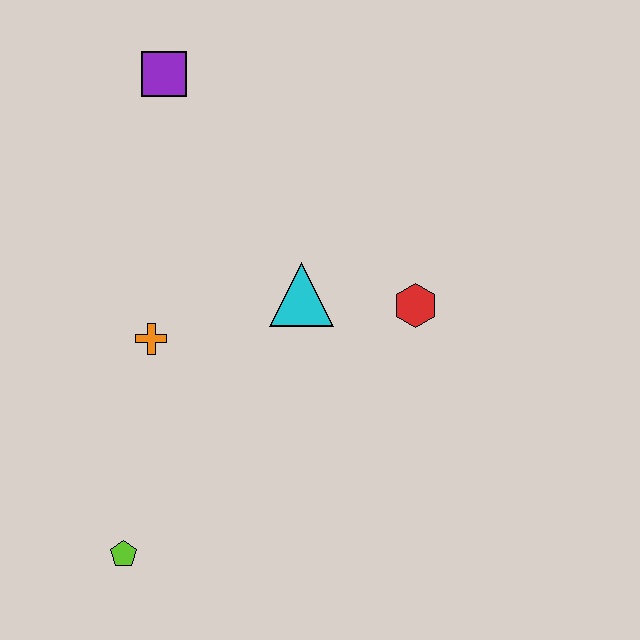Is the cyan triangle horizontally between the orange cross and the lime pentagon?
No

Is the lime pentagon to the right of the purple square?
No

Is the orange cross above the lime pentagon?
Yes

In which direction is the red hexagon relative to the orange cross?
The red hexagon is to the right of the orange cross.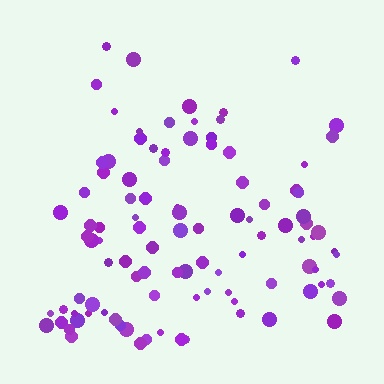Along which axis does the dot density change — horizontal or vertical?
Vertical.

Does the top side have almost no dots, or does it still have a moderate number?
Still a moderate number, just noticeably fewer than the bottom.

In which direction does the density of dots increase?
From top to bottom, with the bottom side densest.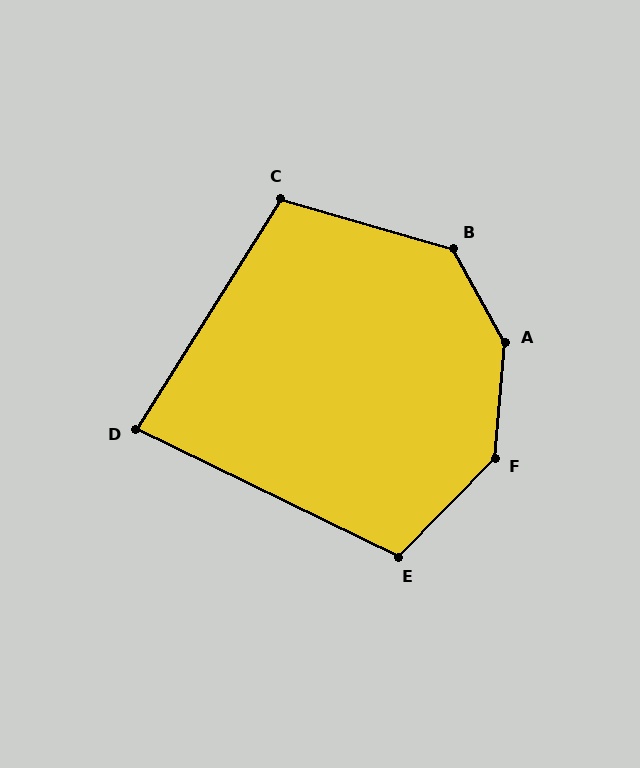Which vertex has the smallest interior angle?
D, at approximately 84 degrees.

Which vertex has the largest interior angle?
A, at approximately 146 degrees.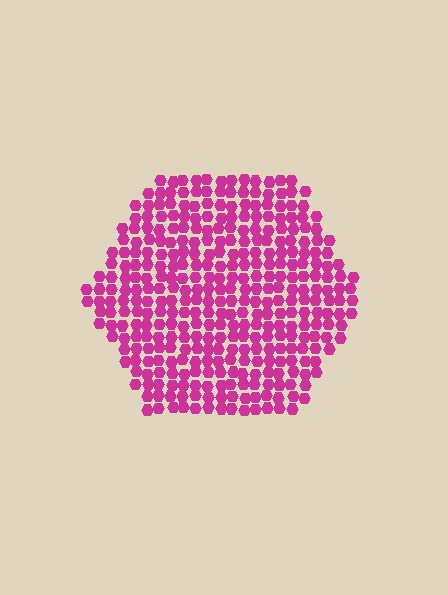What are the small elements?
The small elements are hexagons.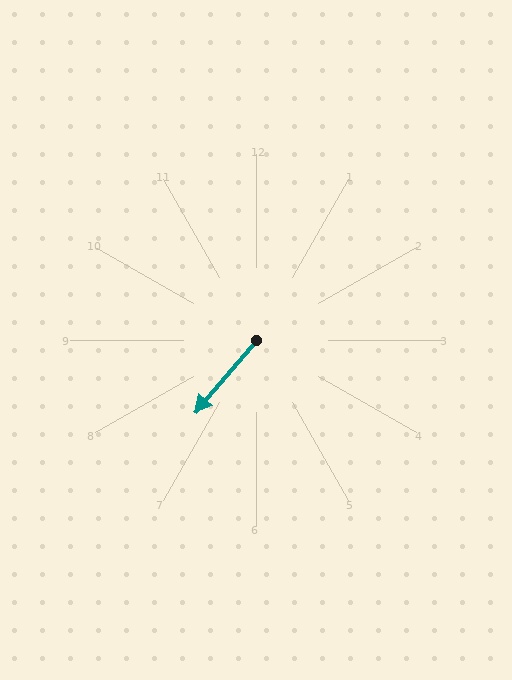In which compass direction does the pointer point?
Southwest.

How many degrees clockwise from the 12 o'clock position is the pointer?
Approximately 220 degrees.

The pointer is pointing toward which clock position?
Roughly 7 o'clock.